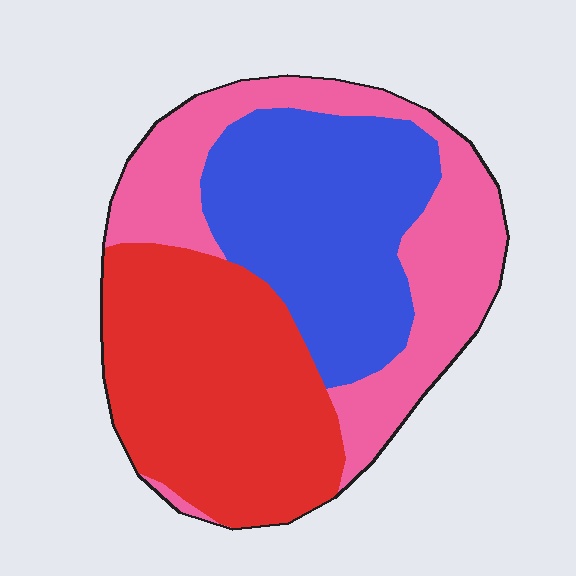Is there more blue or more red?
Red.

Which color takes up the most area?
Red, at roughly 35%.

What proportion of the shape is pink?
Pink takes up about one third (1/3) of the shape.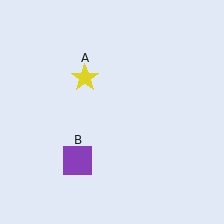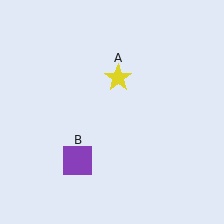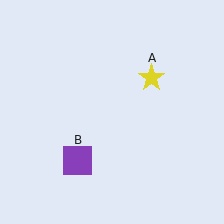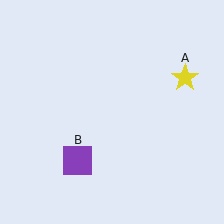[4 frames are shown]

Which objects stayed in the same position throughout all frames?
Purple square (object B) remained stationary.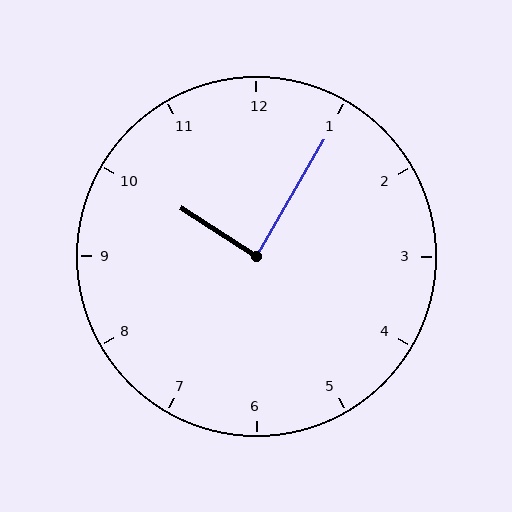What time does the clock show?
10:05.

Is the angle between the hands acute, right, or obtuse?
It is right.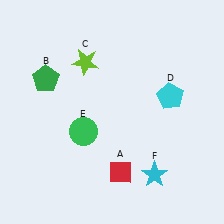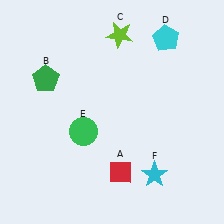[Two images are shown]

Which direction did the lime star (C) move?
The lime star (C) moved right.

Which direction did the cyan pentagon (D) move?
The cyan pentagon (D) moved up.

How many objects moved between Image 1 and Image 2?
2 objects moved between the two images.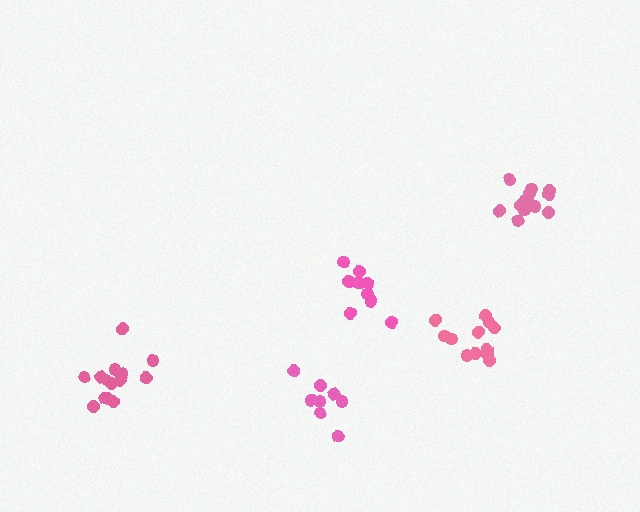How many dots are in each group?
Group 1: 14 dots, Group 2: 13 dots, Group 3: 8 dots, Group 4: 12 dots, Group 5: 10 dots (57 total).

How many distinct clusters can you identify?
There are 5 distinct clusters.